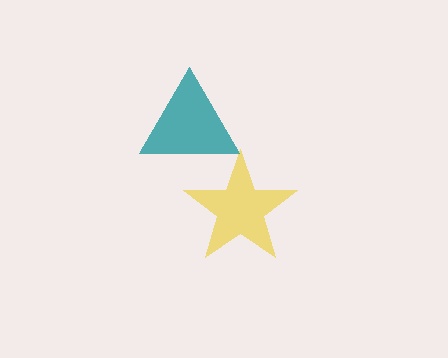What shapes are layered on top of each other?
The layered shapes are: a yellow star, a teal triangle.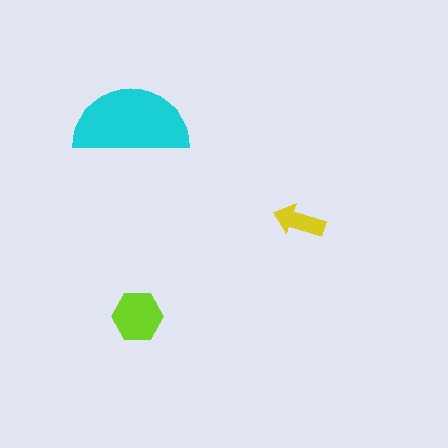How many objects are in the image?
There are 3 objects in the image.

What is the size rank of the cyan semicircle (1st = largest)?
1st.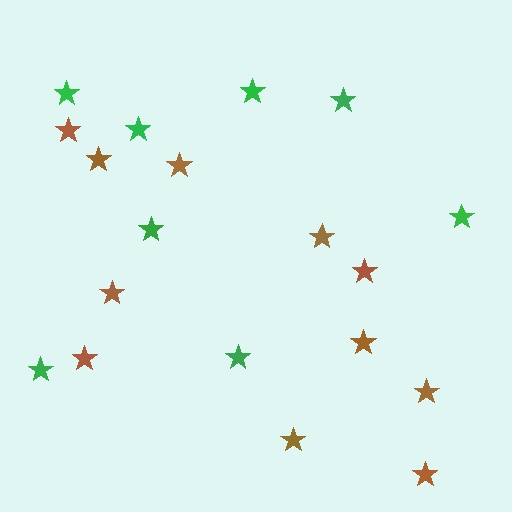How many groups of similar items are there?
There are 2 groups: one group of green stars (8) and one group of brown stars (11).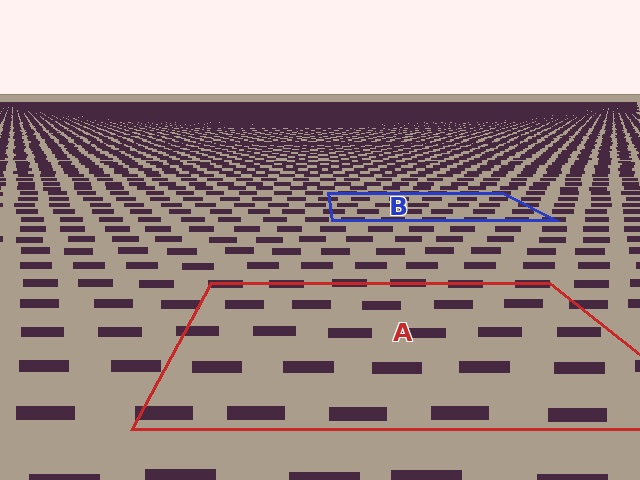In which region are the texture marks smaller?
The texture marks are smaller in region B, because it is farther away.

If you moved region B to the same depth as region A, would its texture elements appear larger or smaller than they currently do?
They would appear larger. At a closer depth, the same texture elements are projected at a bigger on-screen size.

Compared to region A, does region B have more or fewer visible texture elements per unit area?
Region B has more texture elements per unit area — they are packed more densely because it is farther away.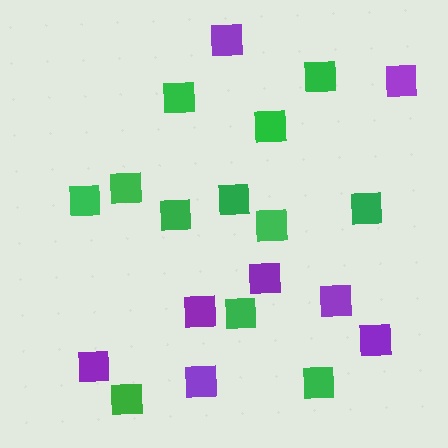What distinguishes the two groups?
There are 2 groups: one group of purple squares (8) and one group of green squares (12).